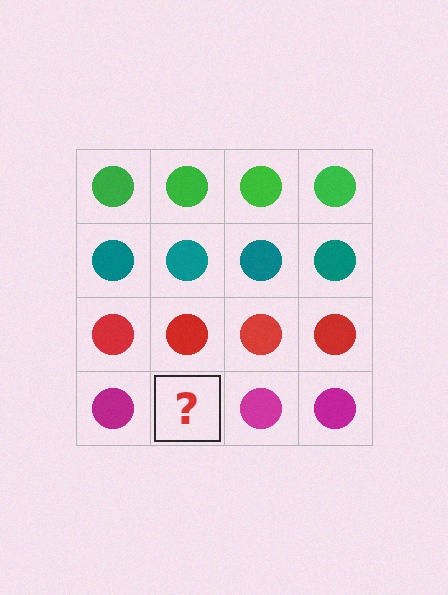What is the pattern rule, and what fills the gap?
The rule is that each row has a consistent color. The gap should be filled with a magenta circle.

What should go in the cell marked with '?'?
The missing cell should contain a magenta circle.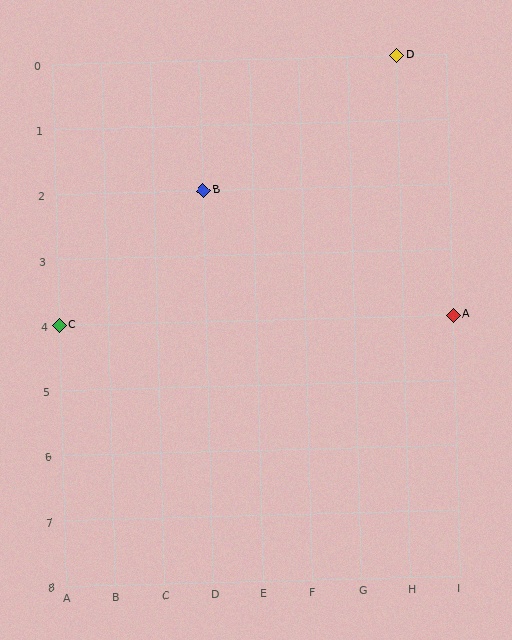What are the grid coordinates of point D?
Point D is at grid coordinates (H, 0).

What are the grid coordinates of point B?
Point B is at grid coordinates (D, 2).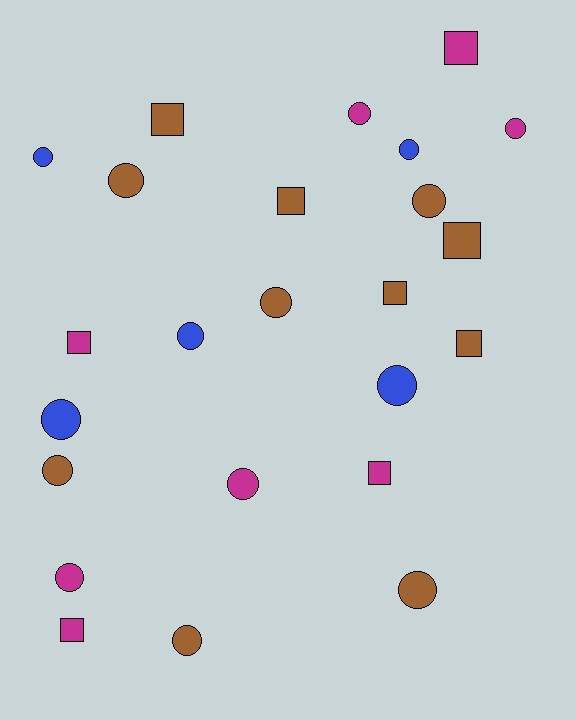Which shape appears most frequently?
Circle, with 15 objects.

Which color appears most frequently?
Brown, with 11 objects.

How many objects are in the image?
There are 24 objects.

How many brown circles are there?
There are 6 brown circles.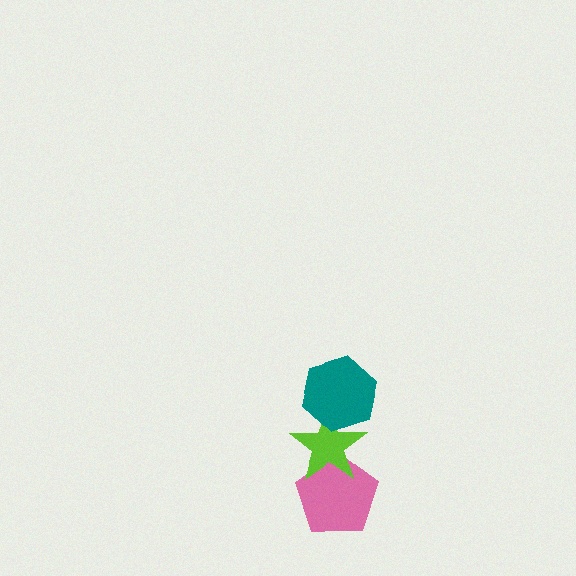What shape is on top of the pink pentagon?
The lime star is on top of the pink pentagon.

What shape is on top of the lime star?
The teal hexagon is on top of the lime star.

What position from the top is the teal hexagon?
The teal hexagon is 1st from the top.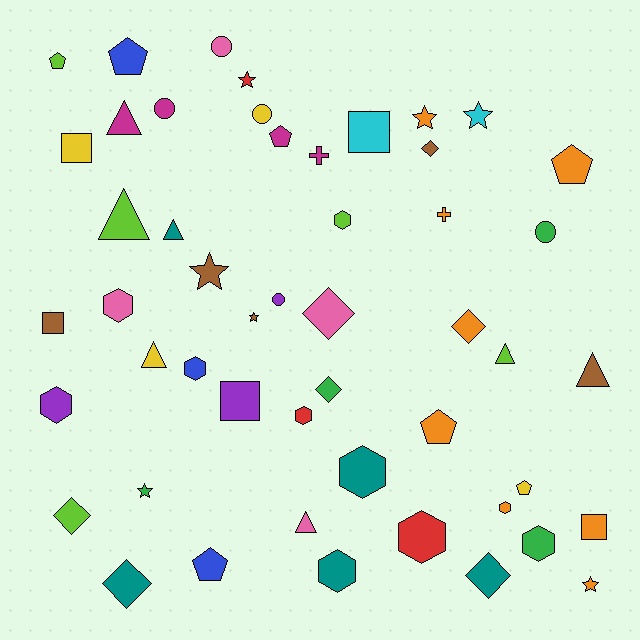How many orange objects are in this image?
There are 8 orange objects.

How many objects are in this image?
There are 50 objects.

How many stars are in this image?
There are 7 stars.